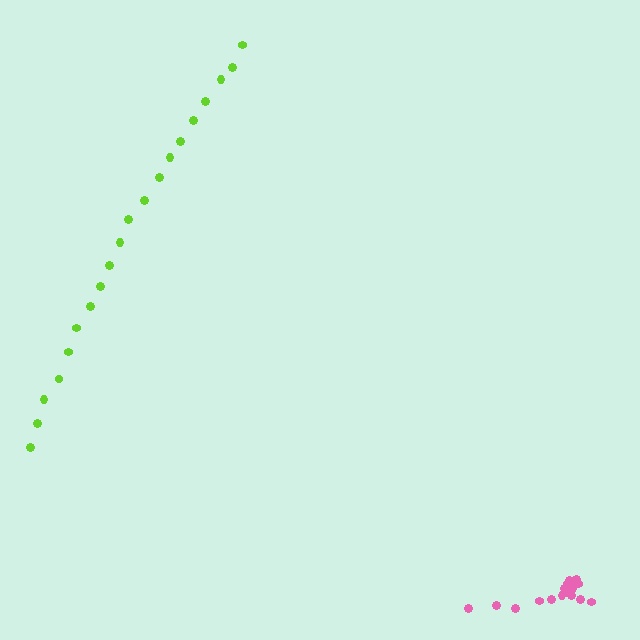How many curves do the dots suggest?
There are 2 distinct paths.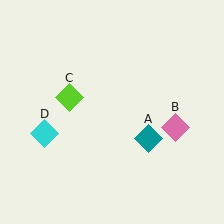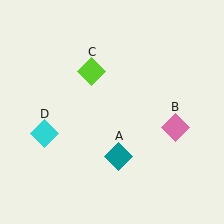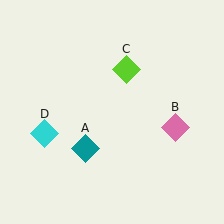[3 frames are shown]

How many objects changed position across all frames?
2 objects changed position: teal diamond (object A), lime diamond (object C).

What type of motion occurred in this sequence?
The teal diamond (object A), lime diamond (object C) rotated clockwise around the center of the scene.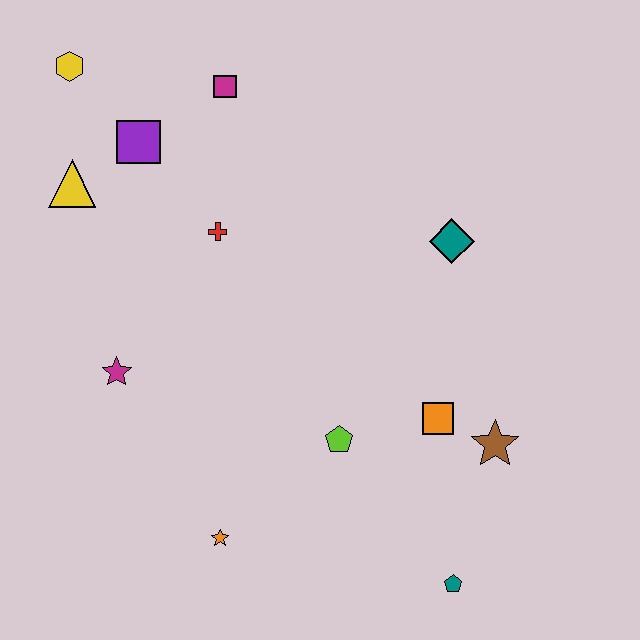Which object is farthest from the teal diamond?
The yellow hexagon is farthest from the teal diamond.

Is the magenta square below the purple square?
No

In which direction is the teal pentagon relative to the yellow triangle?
The teal pentagon is below the yellow triangle.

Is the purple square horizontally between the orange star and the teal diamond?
No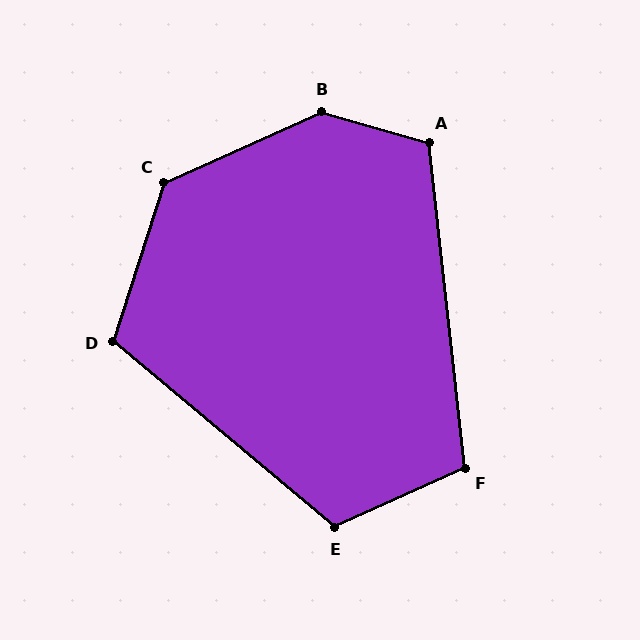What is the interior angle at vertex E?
Approximately 116 degrees (obtuse).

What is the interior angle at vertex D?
Approximately 112 degrees (obtuse).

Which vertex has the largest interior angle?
B, at approximately 140 degrees.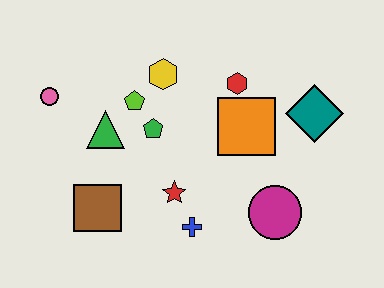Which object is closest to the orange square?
The red hexagon is closest to the orange square.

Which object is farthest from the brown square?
The teal diamond is farthest from the brown square.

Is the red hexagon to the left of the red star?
No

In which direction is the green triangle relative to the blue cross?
The green triangle is above the blue cross.